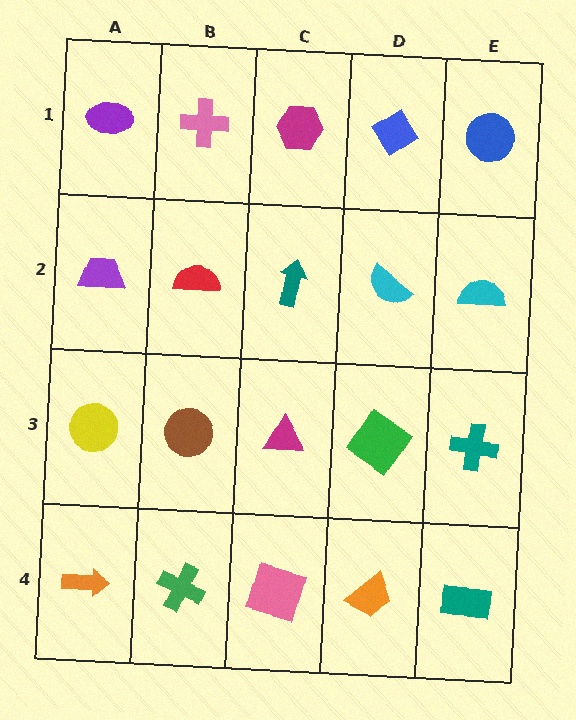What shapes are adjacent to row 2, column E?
A blue circle (row 1, column E), a teal cross (row 3, column E), a cyan semicircle (row 2, column D).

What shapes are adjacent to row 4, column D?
A green diamond (row 3, column D), a pink square (row 4, column C), a teal rectangle (row 4, column E).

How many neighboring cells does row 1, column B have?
3.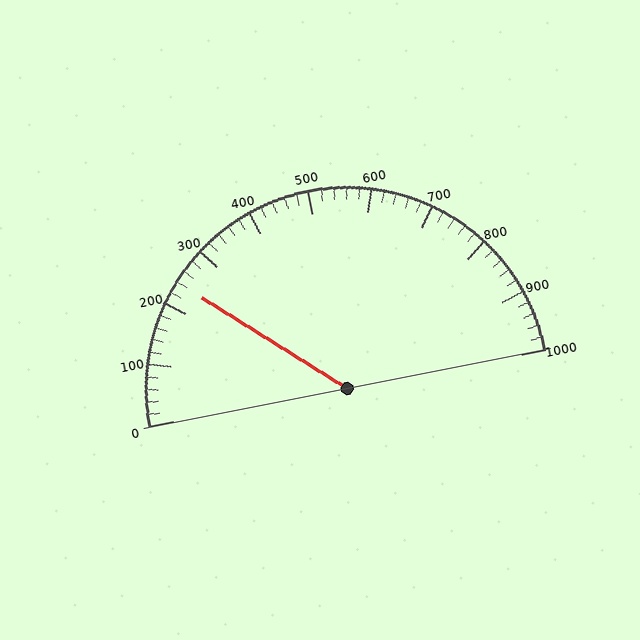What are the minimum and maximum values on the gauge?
The gauge ranges from 0 to 1000.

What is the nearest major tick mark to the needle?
The nearest major tick mark is 200.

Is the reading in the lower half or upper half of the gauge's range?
The reading is in the lower half of the range (0 to 1000).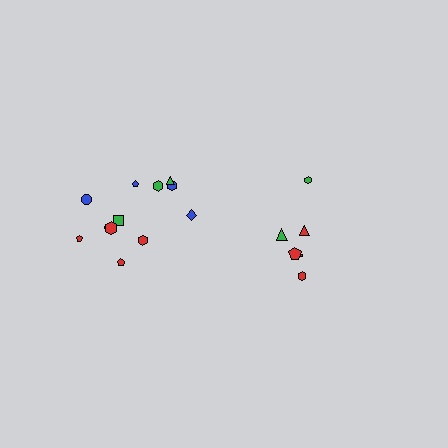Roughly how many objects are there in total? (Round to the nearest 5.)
Roughly 20 objects in total.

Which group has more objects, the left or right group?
The left group.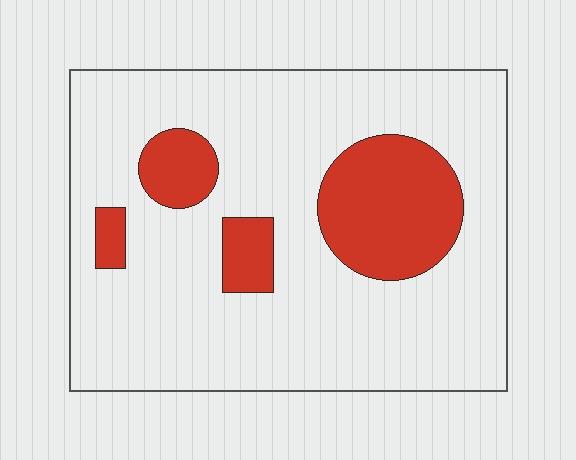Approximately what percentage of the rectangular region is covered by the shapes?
Approximately 20%.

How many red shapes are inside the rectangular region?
4.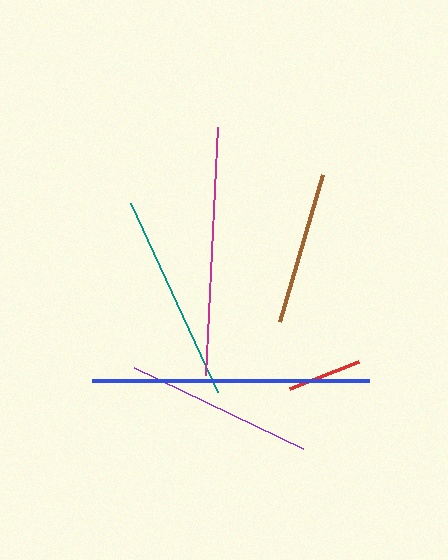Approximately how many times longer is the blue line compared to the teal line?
The blue line is approximately 1.3 times the length of the teal line.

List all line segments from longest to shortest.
From longest to shortest: blue, magenta, teal, purple, brown, red.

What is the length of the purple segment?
The purple segment is approximately 187 pixels long.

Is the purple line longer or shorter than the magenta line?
The magenta line is longer than the purple line.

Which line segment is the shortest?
The red line is the shortest at approximately 75 pixels.